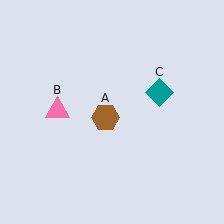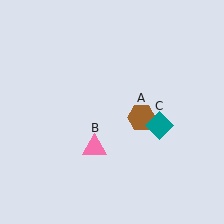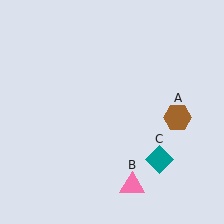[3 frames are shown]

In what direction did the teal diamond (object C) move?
The teal diamond (object C) moved down.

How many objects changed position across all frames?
3 objects changed position: brown hexagon (object A), pink triangle (object B), teal diamond (object C).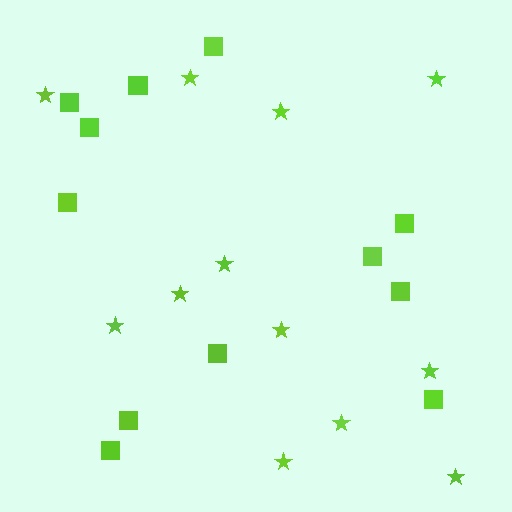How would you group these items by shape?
There are 2 groups: one group of squares (12) and one group of stars (12).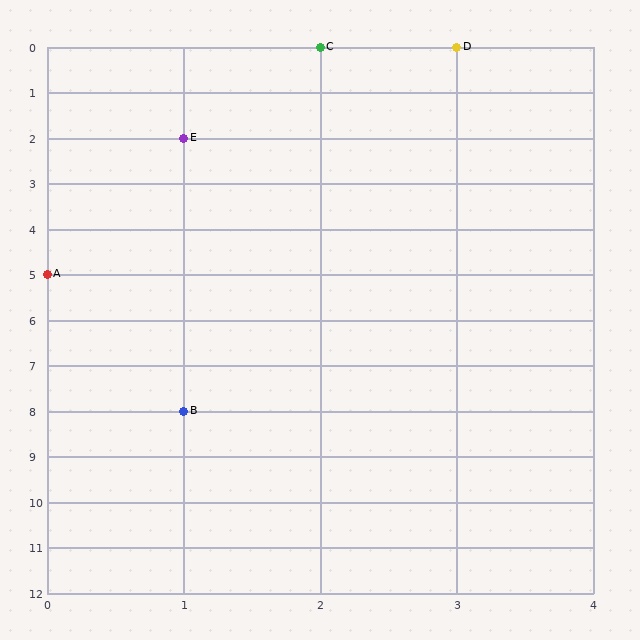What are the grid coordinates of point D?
Point D is at grid coordinates (3, 0).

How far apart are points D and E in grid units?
Points D and E are 2 columns and 2 rows apart (about 2.8 grid units diagonally).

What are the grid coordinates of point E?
Point E is at grid coordinates (1, 2).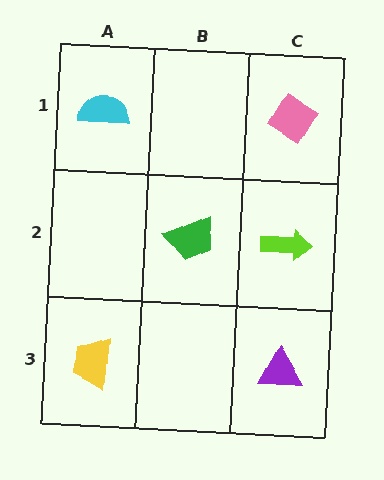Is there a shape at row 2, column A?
No, that cell is empty.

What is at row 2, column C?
A lime arrow.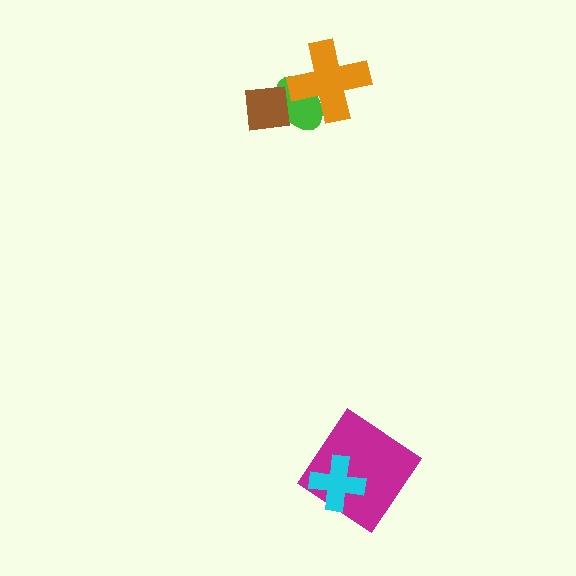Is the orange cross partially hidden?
No, no other shape covers it.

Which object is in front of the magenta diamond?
The cyan cross is in front of the magenta diamond.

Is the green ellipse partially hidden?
Yes, it is partially covered by another shape.